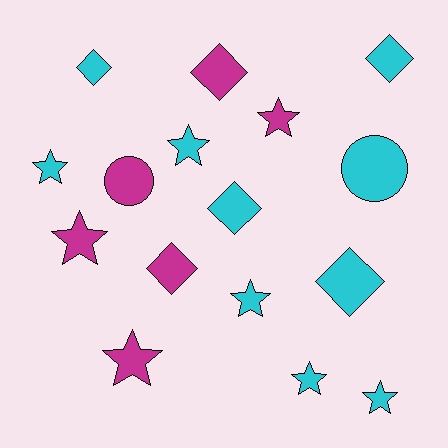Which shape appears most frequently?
Star, with 8 objects.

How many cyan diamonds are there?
There are 4 cyan diamonds.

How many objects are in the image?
There are 16 objects.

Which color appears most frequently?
Cyan, with 10 objects.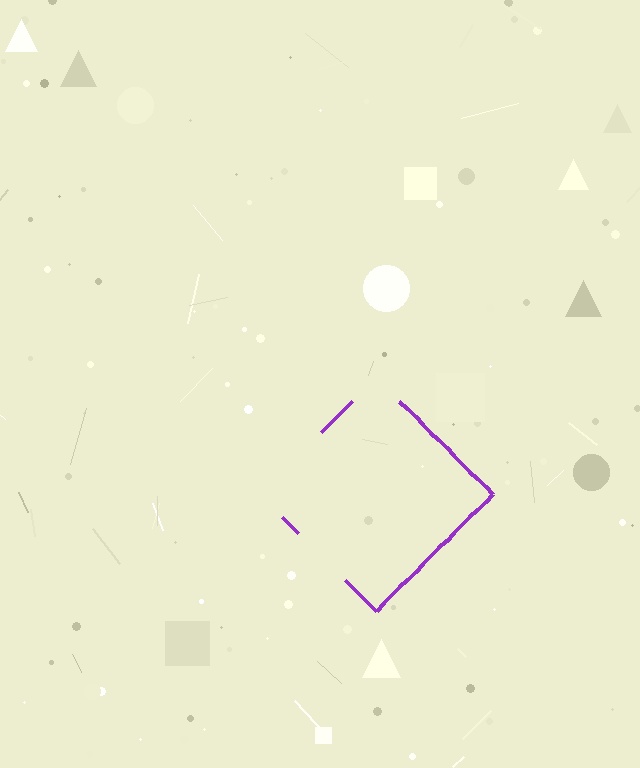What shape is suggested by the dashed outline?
The dashed outline suggests a diamond.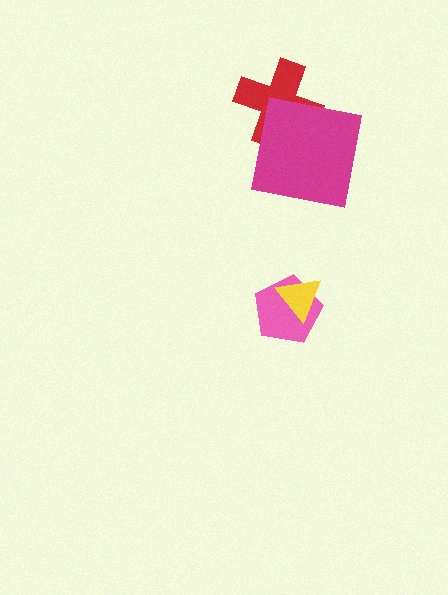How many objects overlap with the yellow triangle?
1 object overlaps with the yellow triangle.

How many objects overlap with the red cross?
1 object overlaps with the red cross.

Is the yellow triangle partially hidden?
No, no other shape covers it.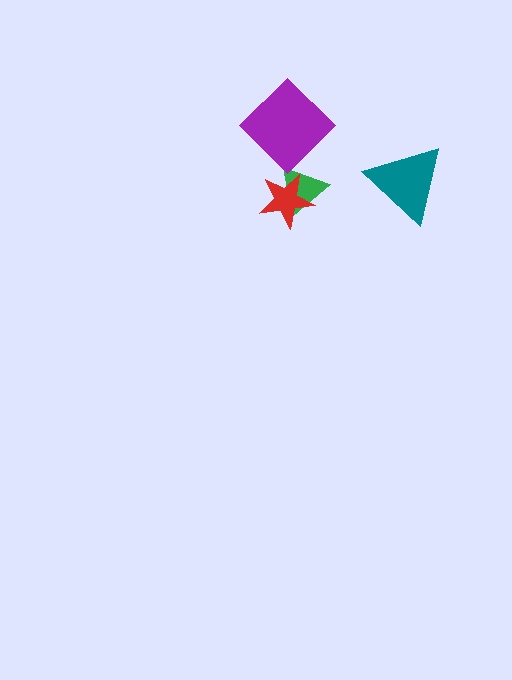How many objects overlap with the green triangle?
2 objects overlap with the green triangle.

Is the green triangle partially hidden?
Yes, it is partially covered by another shape.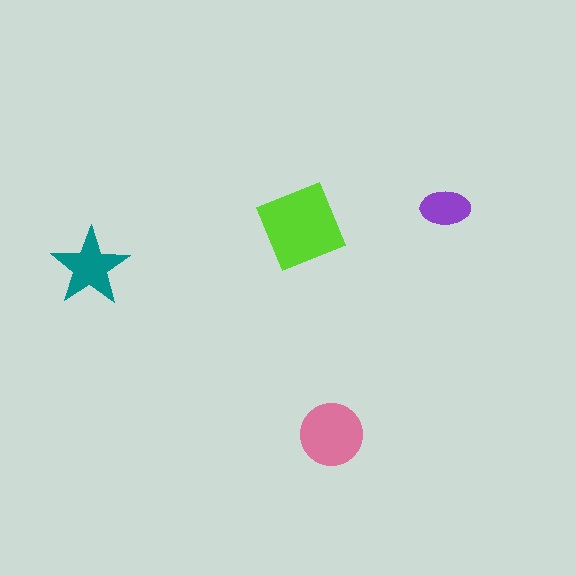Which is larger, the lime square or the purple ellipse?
The lime square.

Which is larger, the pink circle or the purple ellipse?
The pink circle.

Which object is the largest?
The lime square.